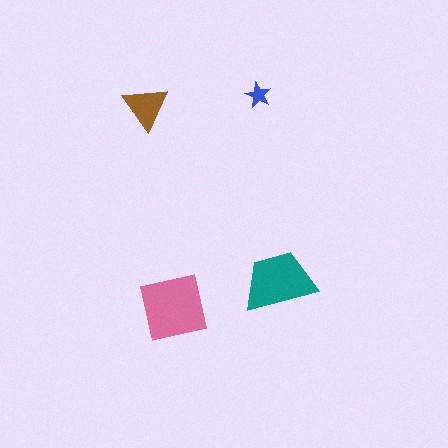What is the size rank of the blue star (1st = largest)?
4th.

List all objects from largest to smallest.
The pink square, the teal trapezoid, the brown triangle, the blue star.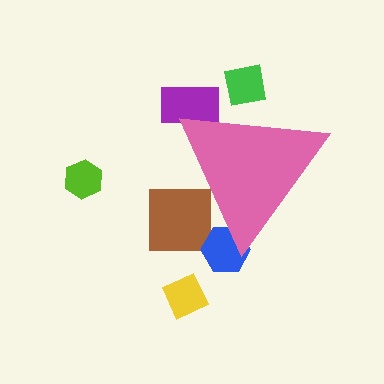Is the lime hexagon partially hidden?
No, the lime hexagon is fully visible.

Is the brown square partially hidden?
Yes, the brown square is partially hidden behind the pink triangle.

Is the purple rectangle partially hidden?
Yes, the purple rectangle is partially hidden behind the pink triangle.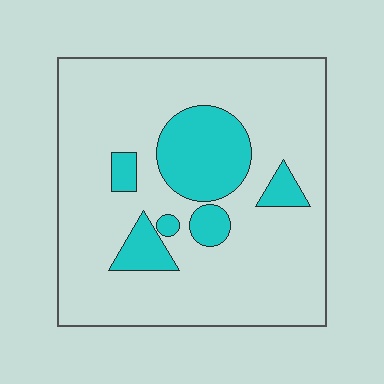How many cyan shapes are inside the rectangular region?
6.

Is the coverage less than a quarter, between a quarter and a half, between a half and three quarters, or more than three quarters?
Less than a quarter.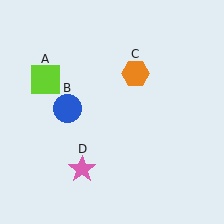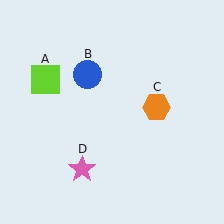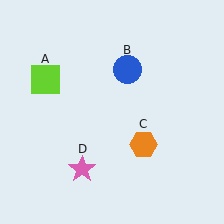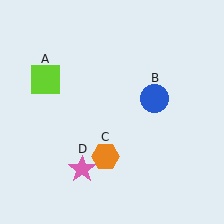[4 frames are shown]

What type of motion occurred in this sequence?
The blue circle (object B), orange hexagon (object C) rotated clockwise around the center of the scene.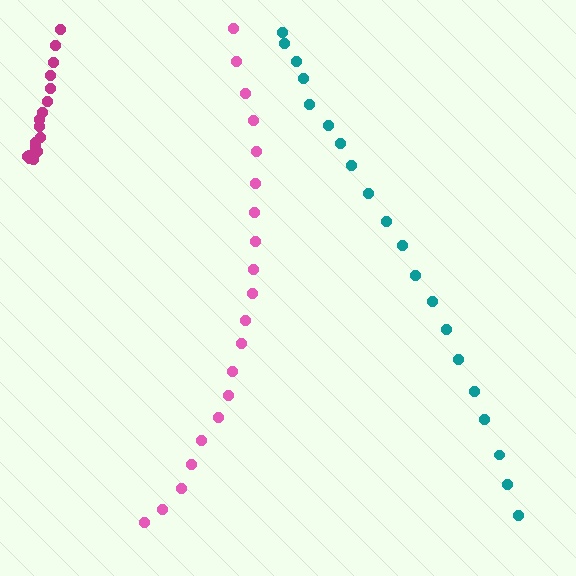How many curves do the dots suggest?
There are 3 distinct paths.